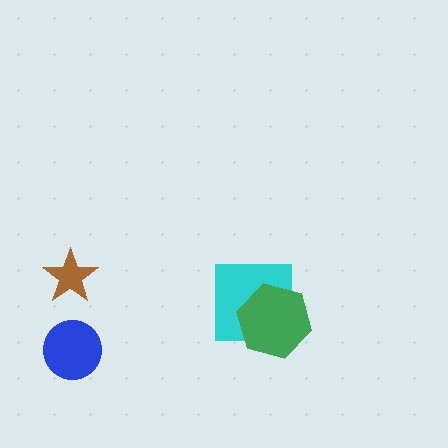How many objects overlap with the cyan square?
1 object overlaps with the cyan square.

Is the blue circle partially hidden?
No, no other shape covers it.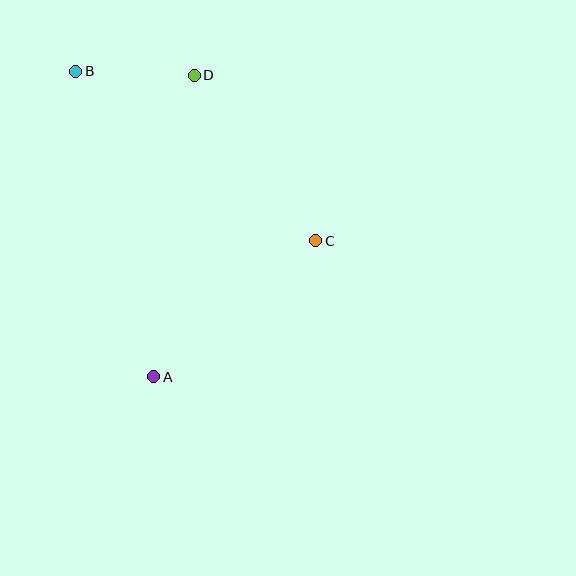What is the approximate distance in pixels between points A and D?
The distance between A and D is approximately 304 pixels.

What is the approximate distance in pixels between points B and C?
The distance between B and C is approximately 294 pixels.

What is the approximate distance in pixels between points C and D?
The distance between C and D is approximately 206 pixels.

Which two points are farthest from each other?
Points A and B are farthest from each other.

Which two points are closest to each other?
Points B and D are closest to each other.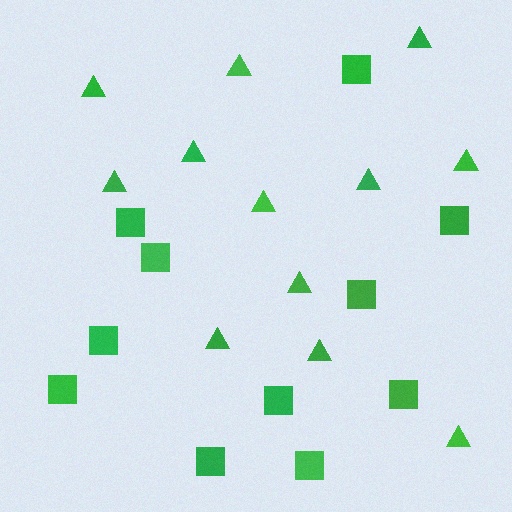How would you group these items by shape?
There are 2 groups: one group of triangles (12) and one group of squares (11).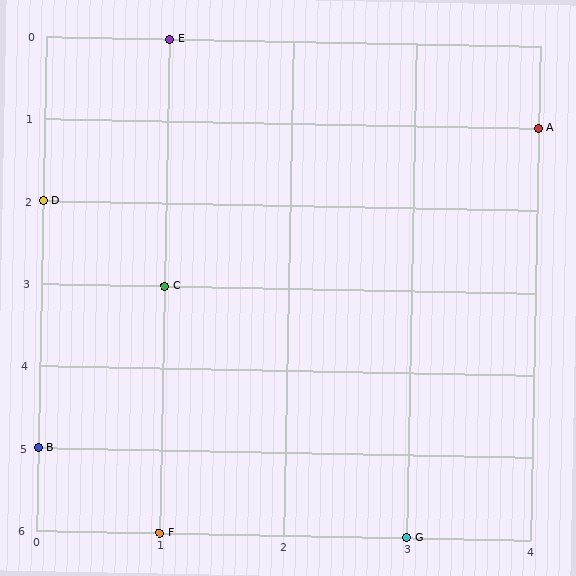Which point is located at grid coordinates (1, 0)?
Point E is at (1, 0).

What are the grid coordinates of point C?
Point C is at grid coordinates (1, 3).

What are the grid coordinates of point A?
Point A is at grid coordinates (4, 1).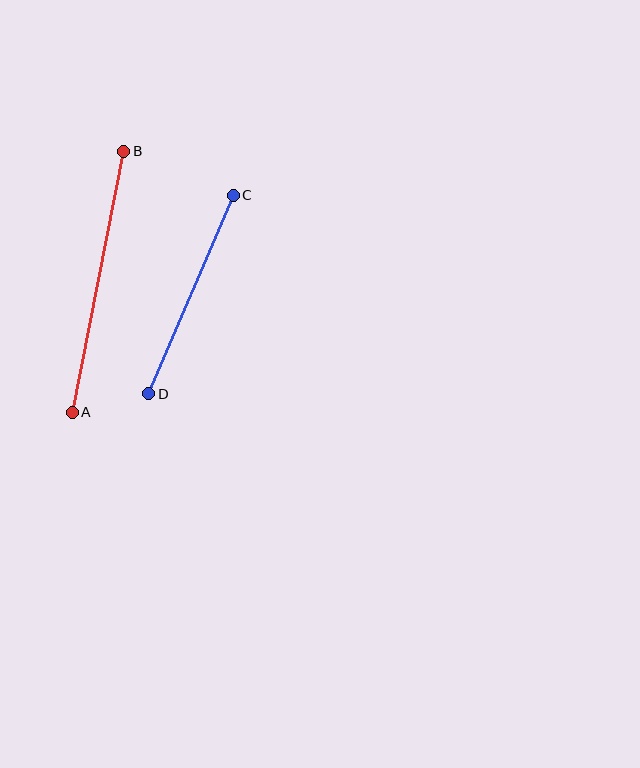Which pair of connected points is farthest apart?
Points A and B are farthest apart.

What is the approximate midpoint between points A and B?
The midpoint is at approximately (98, 282) pixels.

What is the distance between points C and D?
The distance is approximately 215 pixels.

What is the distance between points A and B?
The distance is approximately 266 pixels.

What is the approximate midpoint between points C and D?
The midpoint is at approximately (191, 295) pixels.